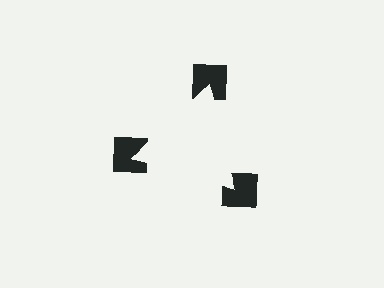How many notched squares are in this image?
There are 3 — one at each vertex of the illusory triangle.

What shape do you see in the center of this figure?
An illusory triangle — its edges are inferred from the aligned wedge cuts in the notched squares, not physically drawn.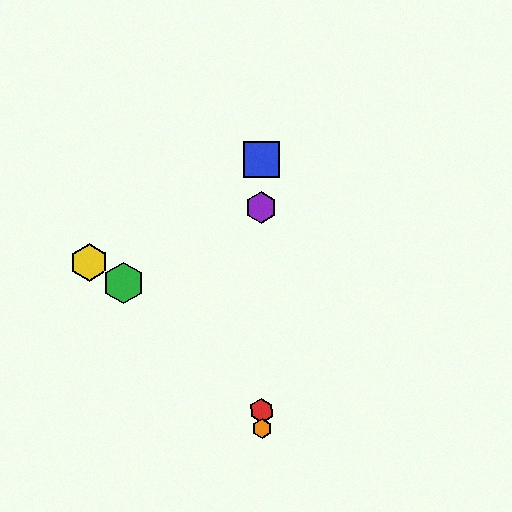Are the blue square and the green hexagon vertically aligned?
No, the blue square is at x≈261 and the green hexagon is at x≈124.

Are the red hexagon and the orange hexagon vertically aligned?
Yes, both are at x≈262.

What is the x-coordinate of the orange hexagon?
The orange hexagon is at x≈262.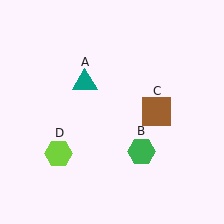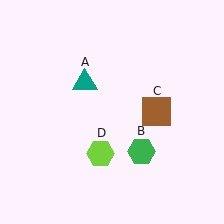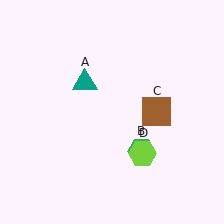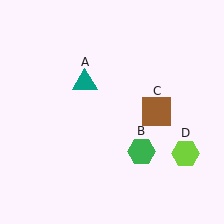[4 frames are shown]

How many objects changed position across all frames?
1 object changed position: lime hexagon (object D).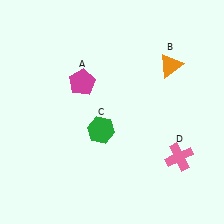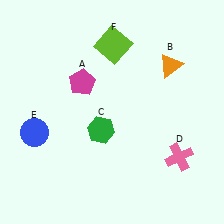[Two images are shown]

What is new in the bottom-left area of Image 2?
A blue circle (E) was added in the bottom-left area of Image 2.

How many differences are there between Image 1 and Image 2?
There are 2 differences between the two images.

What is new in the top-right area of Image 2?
A lime square (F) was added in the top-right area of Image 2.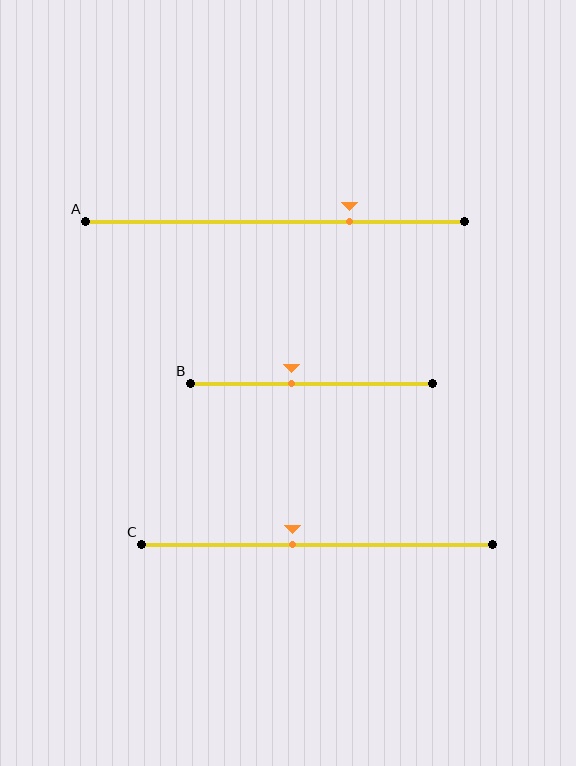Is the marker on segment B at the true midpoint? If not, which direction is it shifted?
No, the marker on segment B is shifted to the left by about 8% of the segment length.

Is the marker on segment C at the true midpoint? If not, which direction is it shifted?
No, the marker on segment C is shifted to the left by about 7% of the segment length.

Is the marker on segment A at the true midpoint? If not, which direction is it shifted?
No, the marker on segment A is shifted to the right by about 20% of the segment length.